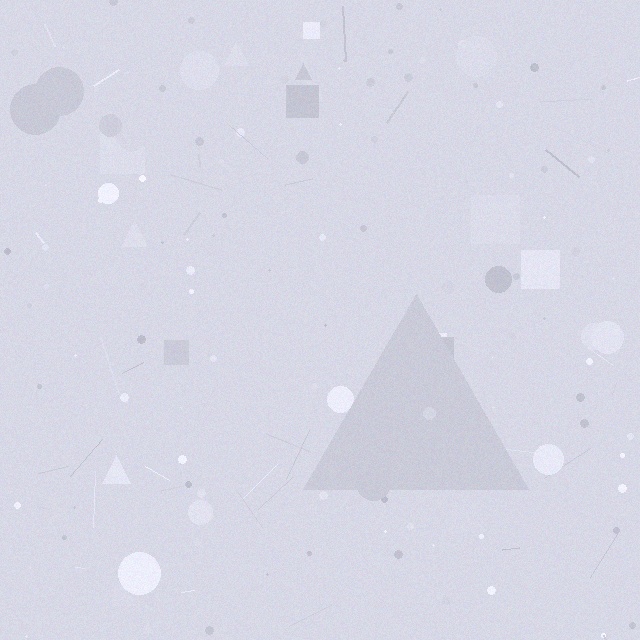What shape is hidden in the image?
A triangle is hidden in the image.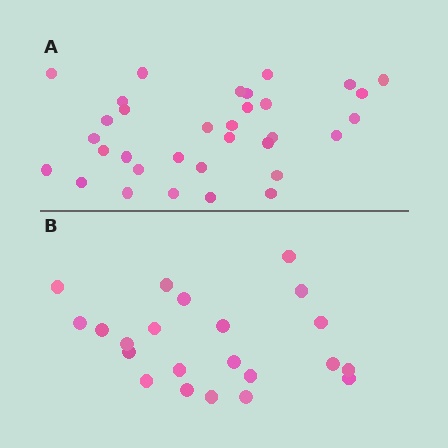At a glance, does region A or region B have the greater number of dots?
Region A (the top region) has more dots.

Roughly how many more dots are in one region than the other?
Region A has roughly 12 or so more dots than region B.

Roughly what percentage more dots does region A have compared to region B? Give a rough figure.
About 50% more.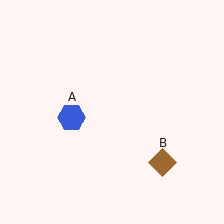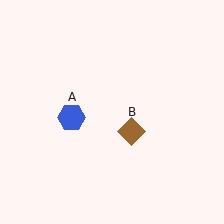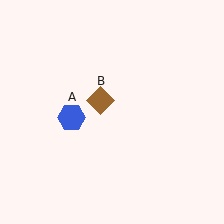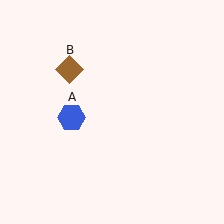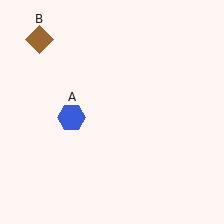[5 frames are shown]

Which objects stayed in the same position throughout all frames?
Blue hexagon (object A) remained stationary.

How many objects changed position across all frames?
1 object changed position: brown diamond (object B).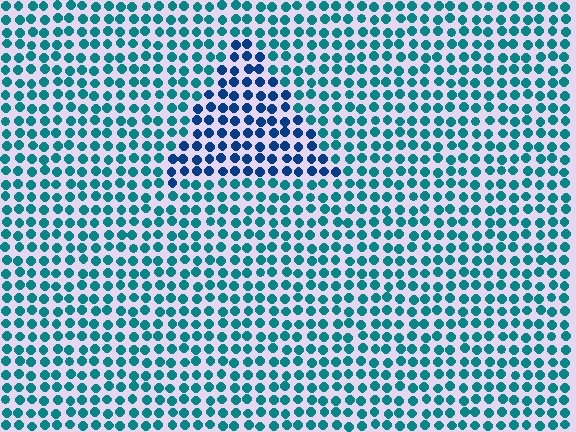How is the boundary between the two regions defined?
The boundary is defined purely by a slight shift in hue (about 36 degrees). Spacing, size, and orientation are identical on both sides.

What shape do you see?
I see a triangle.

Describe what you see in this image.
The image is filled with small teal elements in a uniform arrangement. A triangle-shaped region is visible where the elements are tinted to a slightly different hue, forming a subtle color boundary.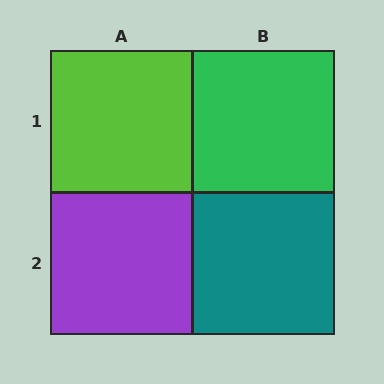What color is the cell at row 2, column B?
Teal.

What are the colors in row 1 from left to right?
Lime, green.